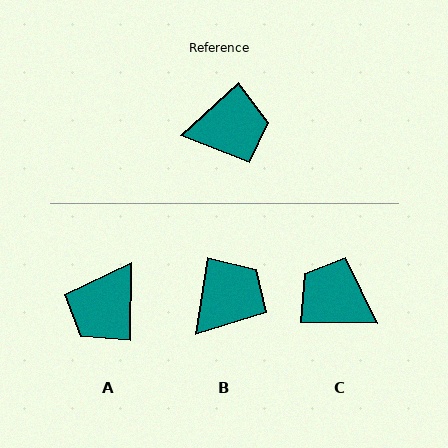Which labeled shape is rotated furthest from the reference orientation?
C, about 137 degrees away.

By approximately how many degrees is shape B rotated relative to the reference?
Approximately 39 degrees counter-clockwise.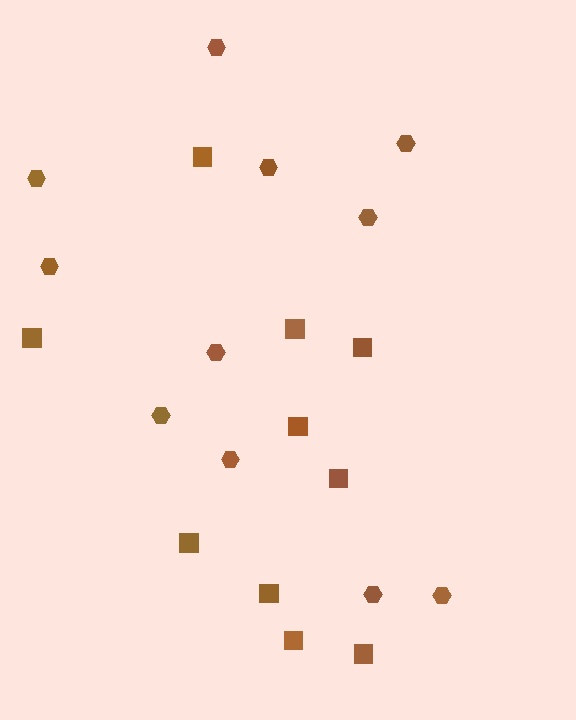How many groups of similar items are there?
There are 2 groups: one group of squares (10) and one group of hexagons (11).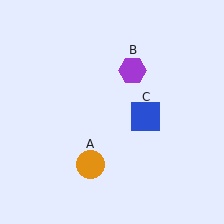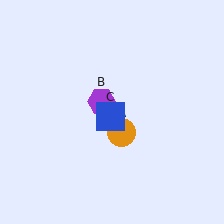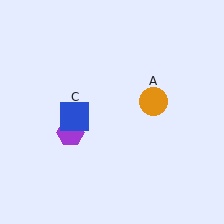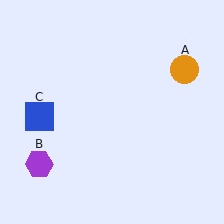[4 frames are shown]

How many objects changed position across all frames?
3 objects changed position: orange circle (object A), purple hexagon (object B), blue square (object C).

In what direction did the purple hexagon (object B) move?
The purple hexagon (object B) moved down and to the left.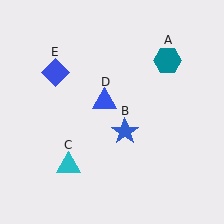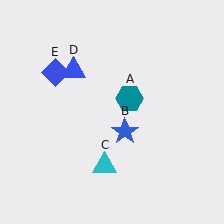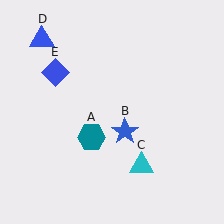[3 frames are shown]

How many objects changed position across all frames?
3 objects changed position: teal hexagon (object A), cyan triangle (object C), blue triangle (object D).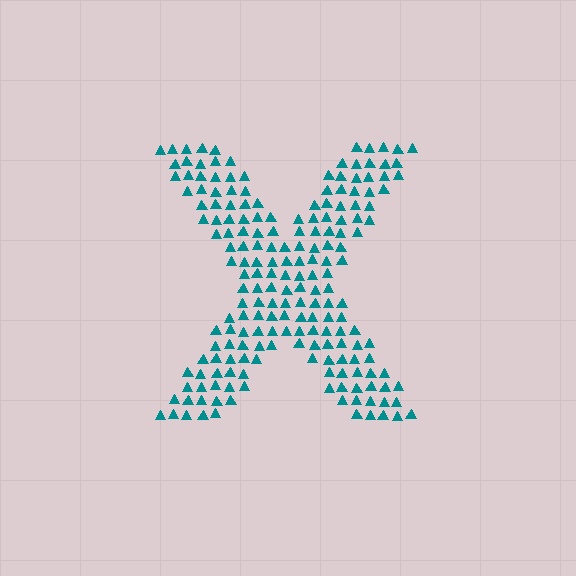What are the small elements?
The small elements are triangles.